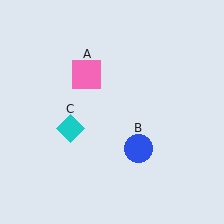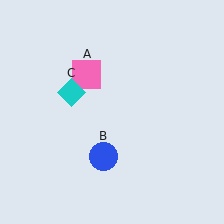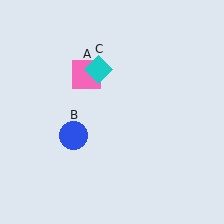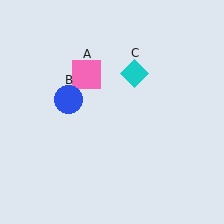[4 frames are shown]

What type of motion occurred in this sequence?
The blue circle (object B), cyan diamond (object C) rotated clockwise around the center of the scene.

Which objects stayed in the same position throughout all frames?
Pink square (object A) remained stationary.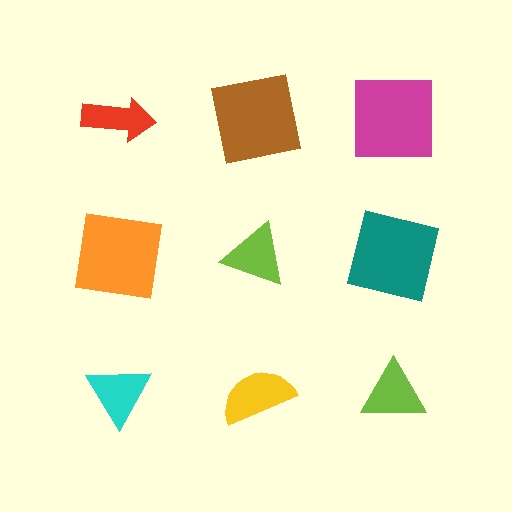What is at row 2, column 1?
An orange square.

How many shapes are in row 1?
3 shapes.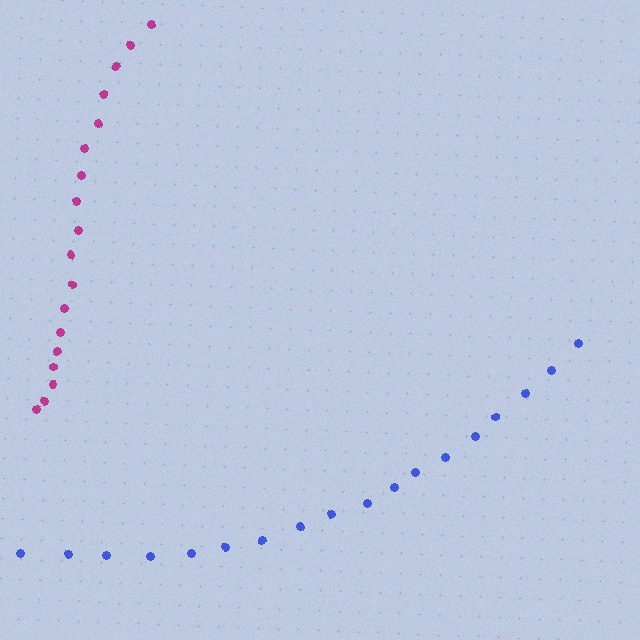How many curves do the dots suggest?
There are 2 distinct paths.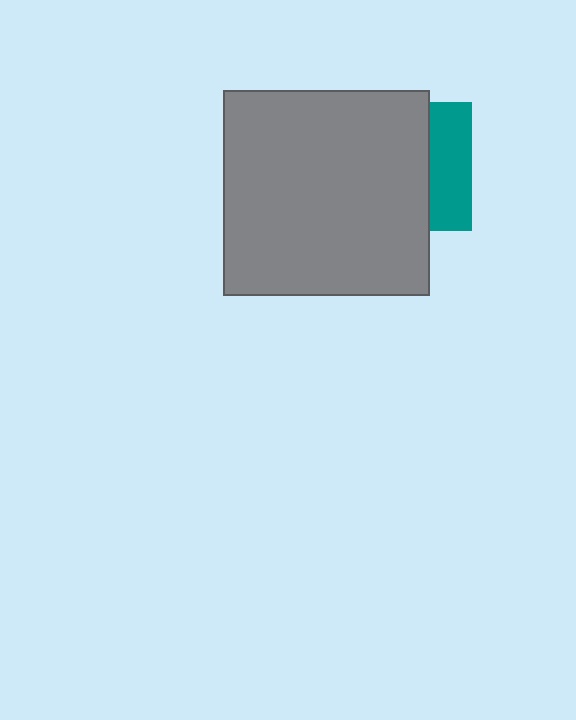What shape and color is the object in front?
The object in front is a gray rectangle.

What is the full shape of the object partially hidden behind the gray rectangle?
The partially hidden object is a teal square.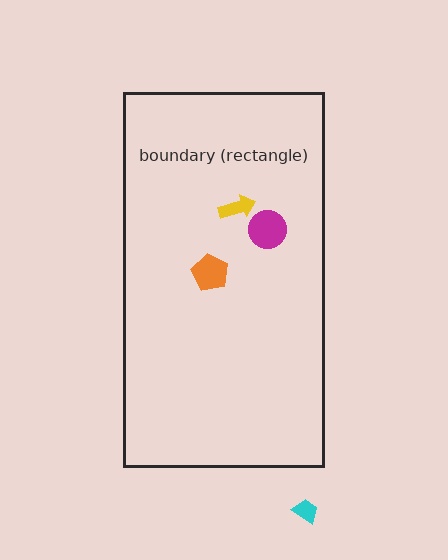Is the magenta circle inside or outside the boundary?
Inside.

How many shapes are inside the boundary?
3 inside, 1 outside.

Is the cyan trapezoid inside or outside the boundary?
Outside.